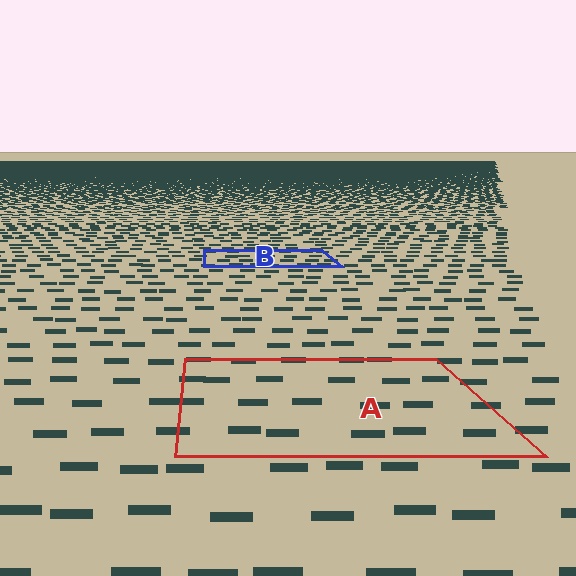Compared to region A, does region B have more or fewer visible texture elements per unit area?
Region B has more texture elements per unit area — they are packed more densely because it is farther away.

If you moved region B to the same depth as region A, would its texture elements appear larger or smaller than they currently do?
They would appear larger. At a closer depth, the same texture elements are projected at a bigger on-screen size.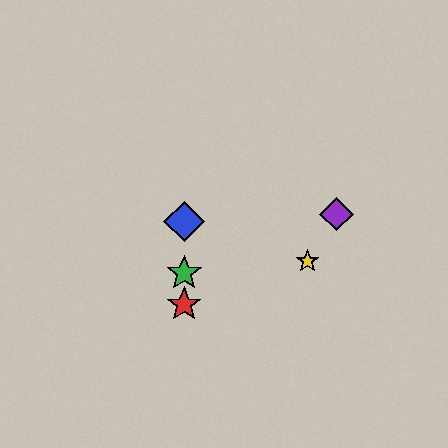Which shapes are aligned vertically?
The red star, the blue diamond, the green star are aligned vertically.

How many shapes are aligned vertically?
3 shapes (the red star, the blue diamond, the green star) are aligned vertically.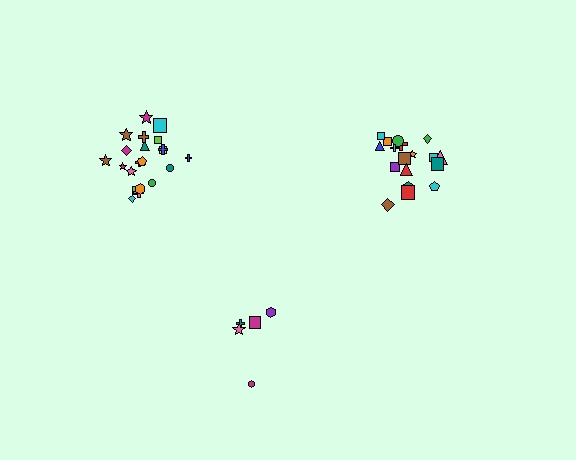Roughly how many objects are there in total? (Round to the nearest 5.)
Roughly 45 objects in total.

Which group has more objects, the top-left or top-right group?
The top-left group.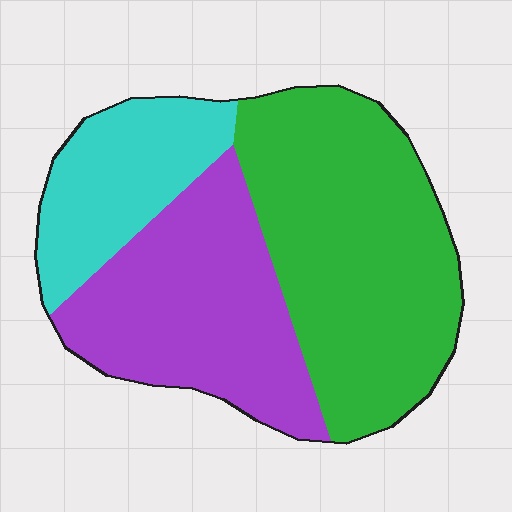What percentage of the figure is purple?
Purple covers 34% of the figure.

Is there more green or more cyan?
Green.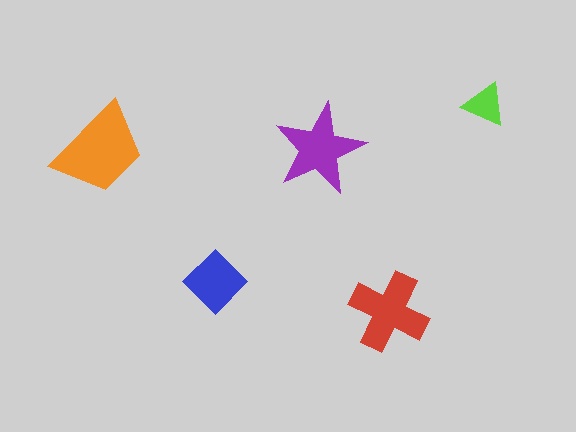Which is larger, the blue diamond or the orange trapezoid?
The orange trapezoid.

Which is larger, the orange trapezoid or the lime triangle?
The orange trapezoid.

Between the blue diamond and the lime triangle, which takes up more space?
The blue diamond.